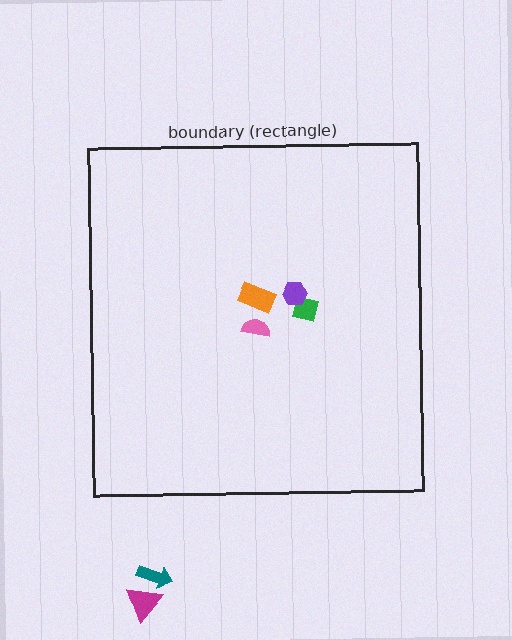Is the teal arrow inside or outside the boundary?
Outside.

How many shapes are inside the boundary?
4 inside, 2 outside.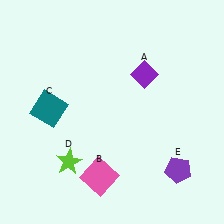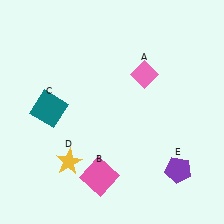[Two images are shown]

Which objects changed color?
A changed from purple to pink. D changed from lime to yellow.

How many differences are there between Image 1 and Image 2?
There are 2 differences between the two images.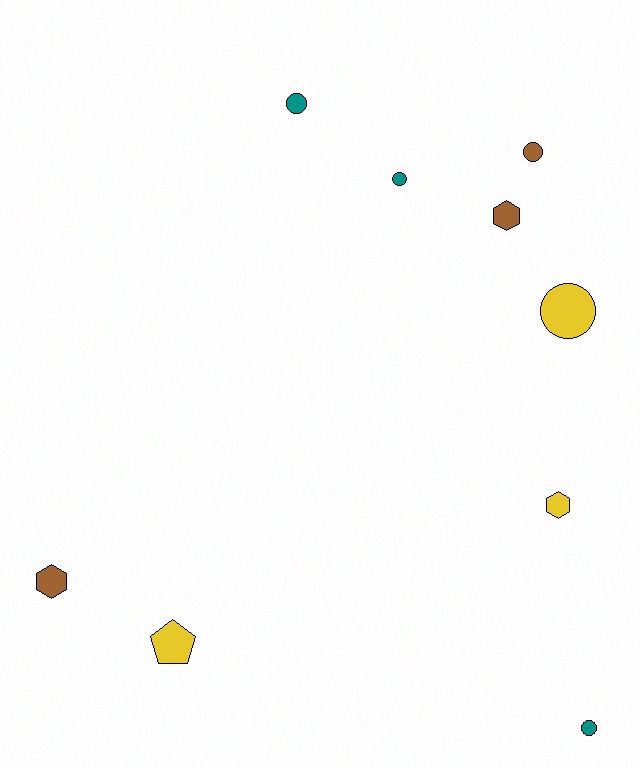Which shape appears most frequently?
Circle, with 5 objects.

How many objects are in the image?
There are 9 objects.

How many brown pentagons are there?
There are no brown pentagons.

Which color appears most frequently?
Teal, with 3 objects.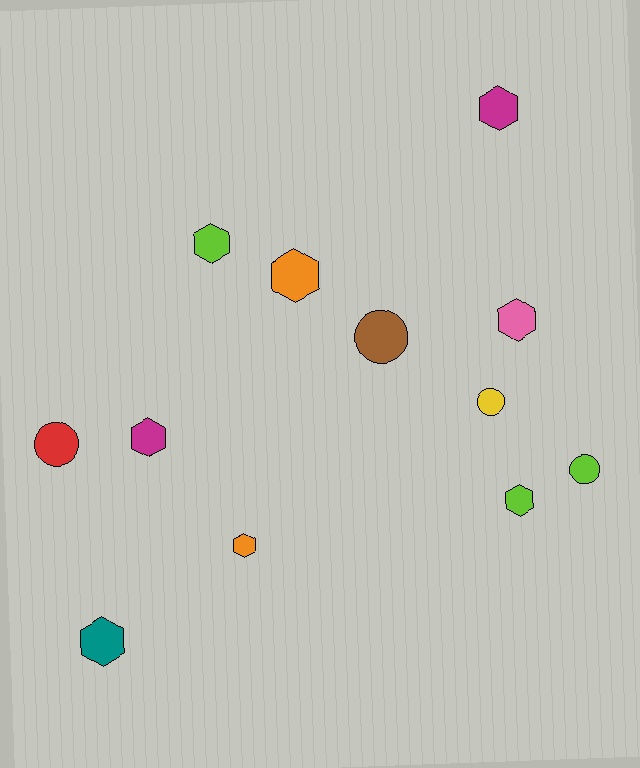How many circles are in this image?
There are 4 circles.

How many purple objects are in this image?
There are no purple objects.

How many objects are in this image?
There are 12 objects.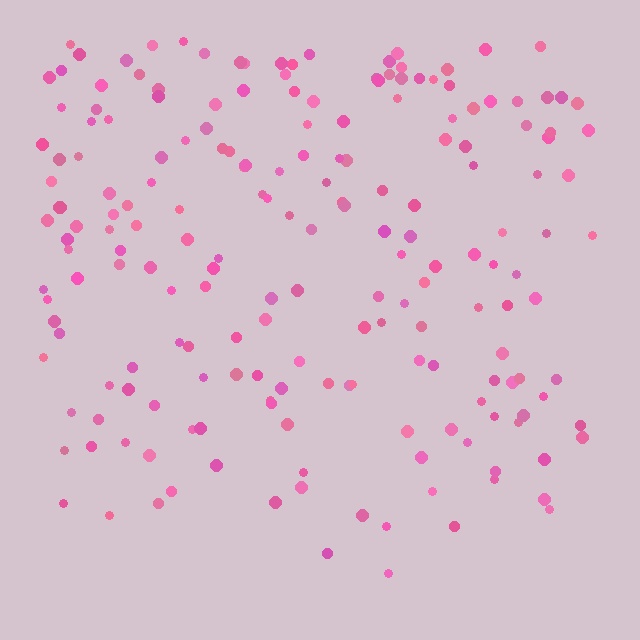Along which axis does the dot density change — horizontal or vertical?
Vertical.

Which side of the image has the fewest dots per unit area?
The bottom.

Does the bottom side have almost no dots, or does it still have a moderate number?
Still a moderate number, just noticeably fewer than the top.